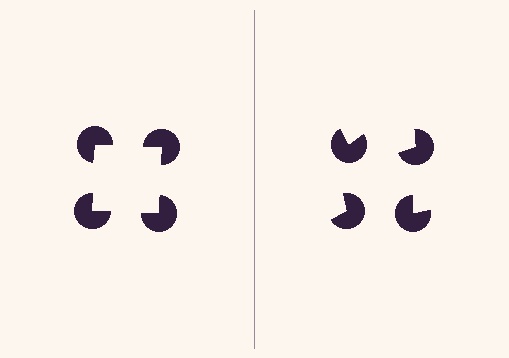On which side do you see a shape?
An illusory square appears on the left side. On the right side the wedge cuts are rotated, so no coherent shape forms.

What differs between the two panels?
The pac-man discs are positioned identically on both sides; only the wedge orientations differ. On the left they align to a square; on the right they are misaligned.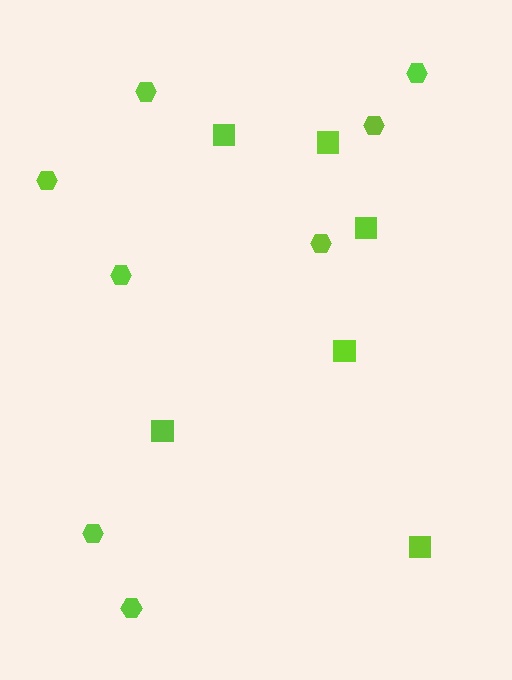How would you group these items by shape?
There are 2 groups: one group of squares (6) and one group of hexagons (8).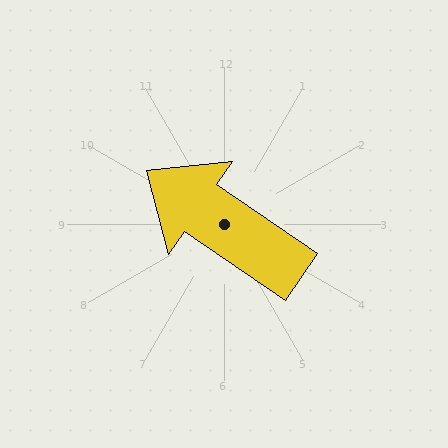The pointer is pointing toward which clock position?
Roughly 10 o'clock.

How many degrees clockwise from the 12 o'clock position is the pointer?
Approximately 304 degrees.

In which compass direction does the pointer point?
Northwest.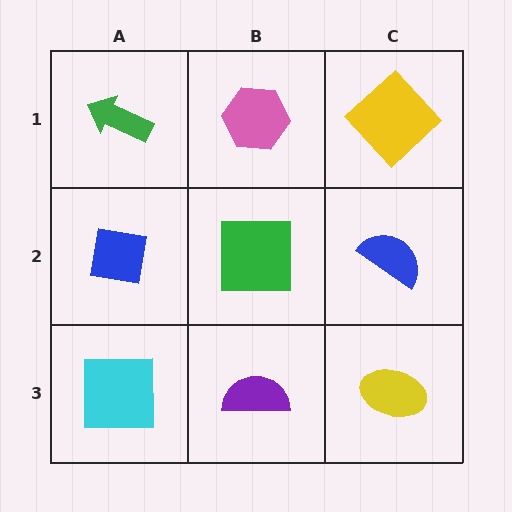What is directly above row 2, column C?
A yellow diamond.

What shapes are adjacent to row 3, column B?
A green square (row 2, column B), a cyan square (row 3, column A), a yellow ellipse (row 3, column C).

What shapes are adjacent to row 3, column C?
A blue semicircle (row 2, column C), a purple semicircle (row 3, column B).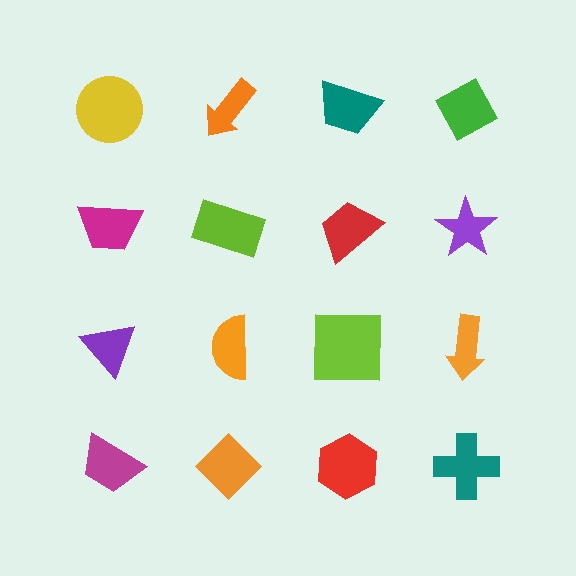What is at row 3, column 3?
A lime square.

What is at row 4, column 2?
An orange diamond.